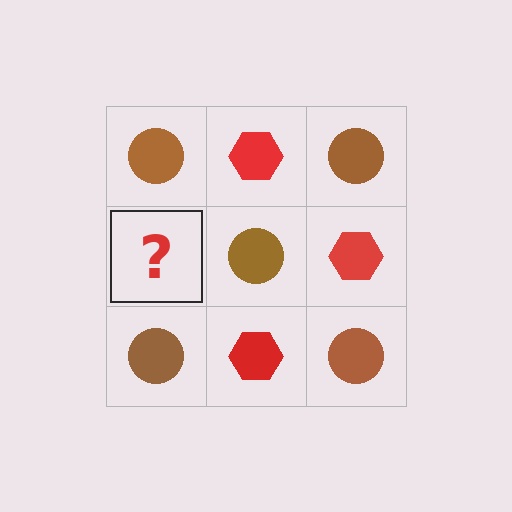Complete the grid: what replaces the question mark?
The question mark should be replaced with a red hexagon.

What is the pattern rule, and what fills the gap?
The rule is that it alternates brown circle and red hexagon in a checkerboard pattern. The gap should be filled with a red hexagon.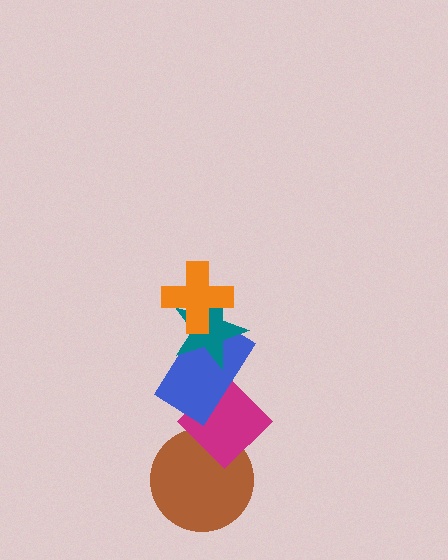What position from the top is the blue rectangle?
The blue rectangle is 3rd from the top.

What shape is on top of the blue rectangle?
The teal star is on top of the blue rectangle.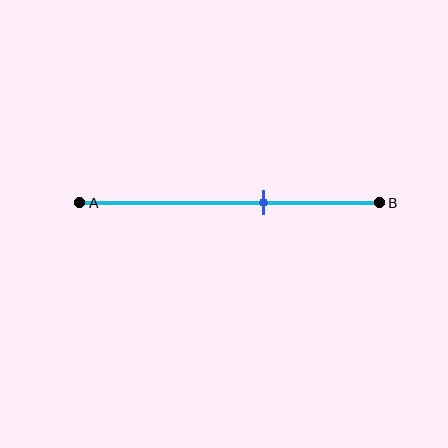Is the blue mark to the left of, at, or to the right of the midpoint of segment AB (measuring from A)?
The blue mark is to the right of the midpoint of segment AB.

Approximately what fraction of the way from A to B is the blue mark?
The blue mark is approximately 60% of the way from A to B.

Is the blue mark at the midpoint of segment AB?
No, the mark is at about 60% from A, not at the 50% midpoint.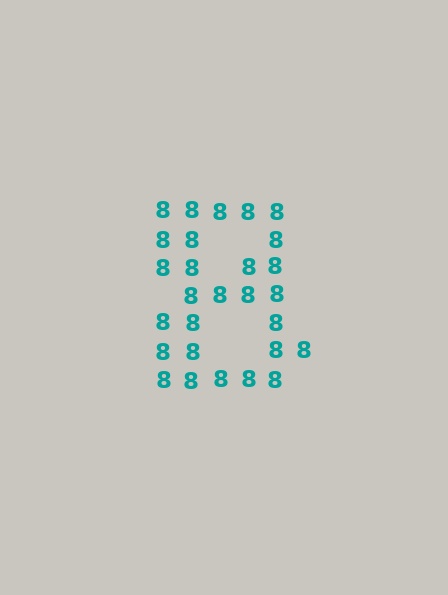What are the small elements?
The small elements are digit 8's.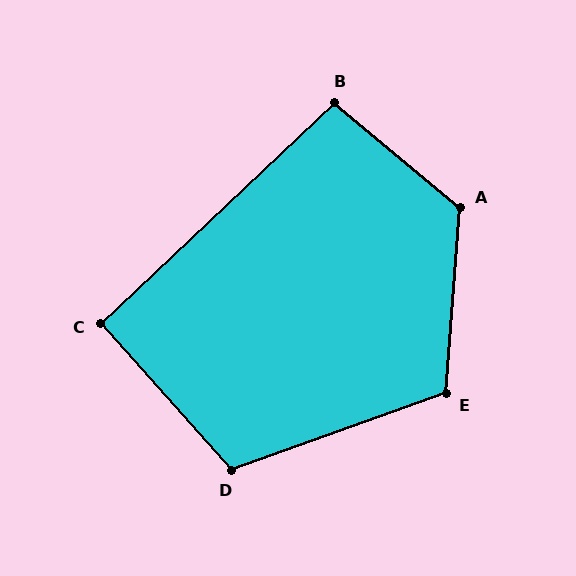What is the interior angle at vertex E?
Approximately 114 degrees (obtuse).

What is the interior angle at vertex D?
Approximately 112 degrees (obtuse).